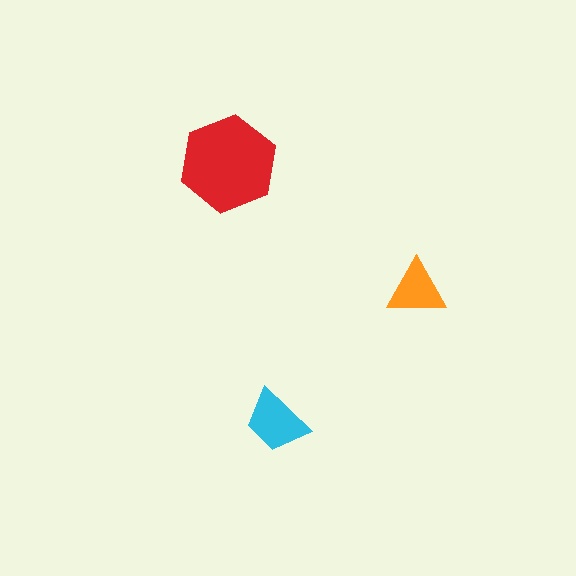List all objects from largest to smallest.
The red hexagon, the cyan trapezoid, the orange triangle.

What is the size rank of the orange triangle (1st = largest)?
3rd.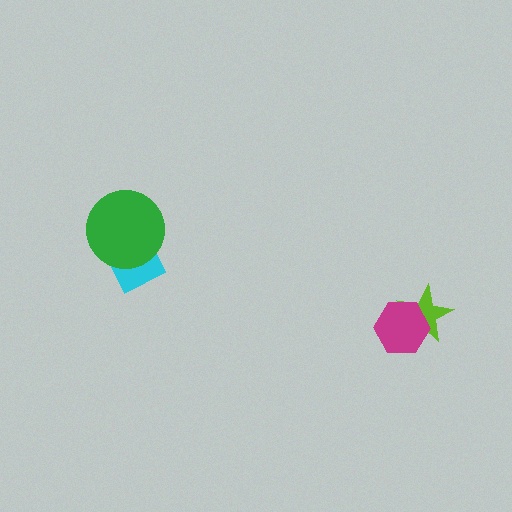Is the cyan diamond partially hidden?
Yes, it is partially covered by another shape.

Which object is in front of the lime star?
The magenta hexagon is in front of the lime star.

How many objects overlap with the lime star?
1 object overlaps with the lime star.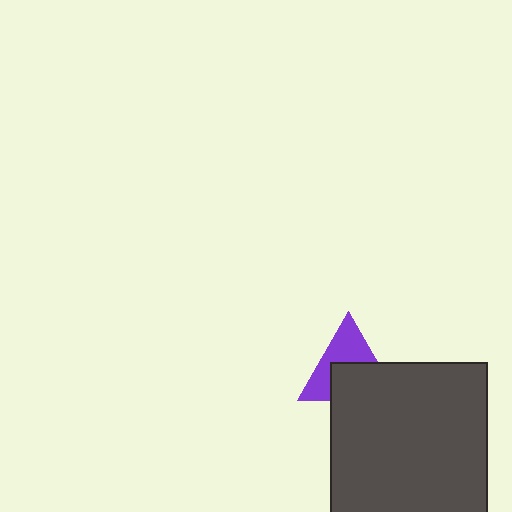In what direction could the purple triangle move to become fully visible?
The purple triangle could move up. That would shift it out from behind the dark gray square entirely.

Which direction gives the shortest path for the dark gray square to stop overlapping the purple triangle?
Moving down gives the shortest separation.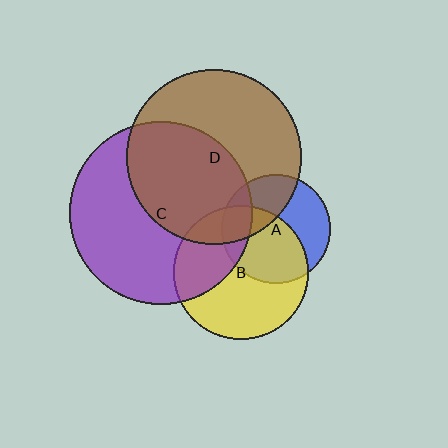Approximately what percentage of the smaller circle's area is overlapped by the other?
Approximately 55%.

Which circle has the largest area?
Circle C (purple).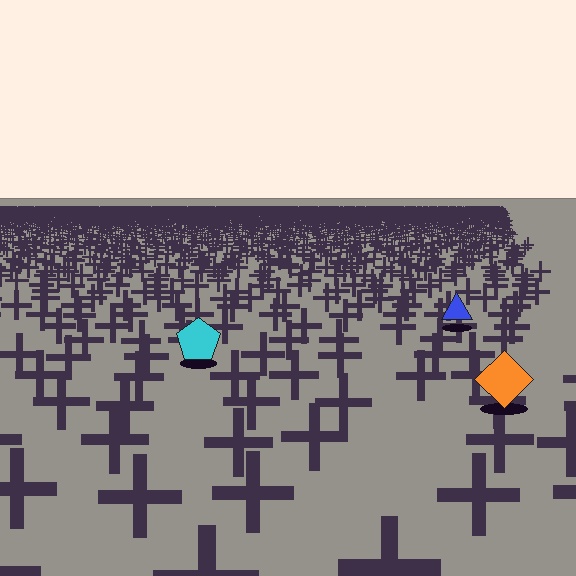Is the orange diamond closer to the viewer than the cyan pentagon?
Yes. The orange diamond is closer — you can tell from the texture gradient: the ground texture is coarser near it.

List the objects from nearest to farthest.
From nearest to farthest: the orange diamond, the cyan pentagon, the blue triangle.